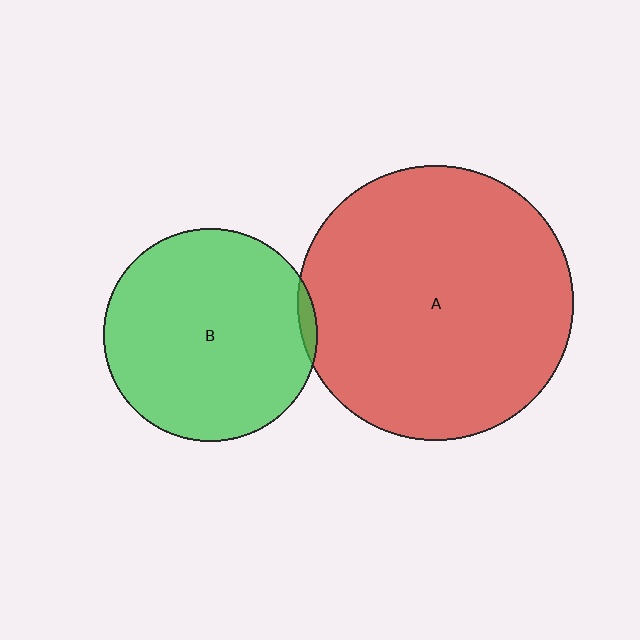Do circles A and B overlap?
Yes.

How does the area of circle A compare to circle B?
Approximately 1.7 times.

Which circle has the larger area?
Circle A (red).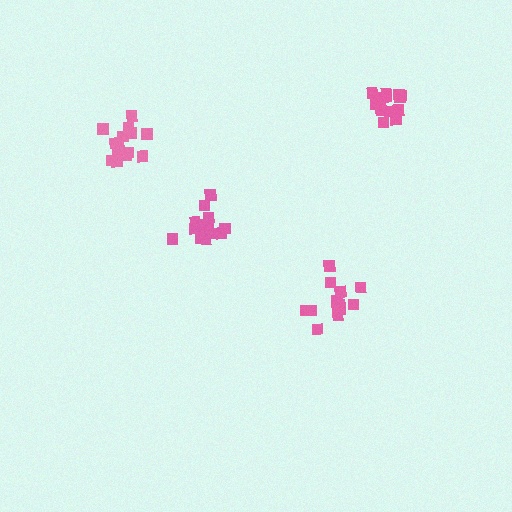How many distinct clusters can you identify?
There are 4 distinct clusters.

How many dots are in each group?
Group 1: 17 dots, Group 2: 15 dots, Group 3: 14 dots, Group 4: 16 dots (62 total).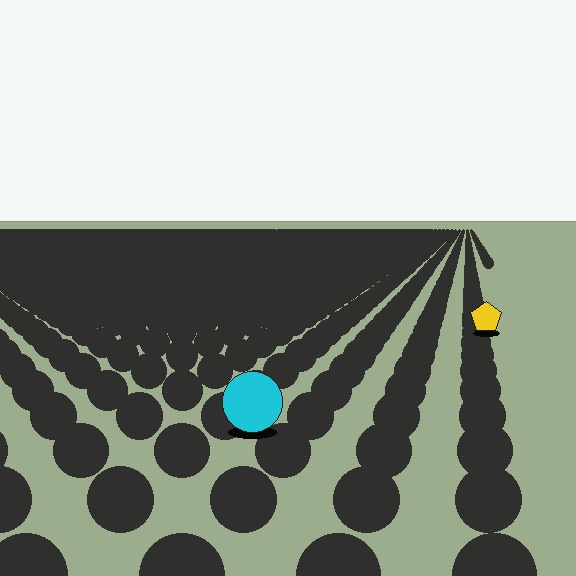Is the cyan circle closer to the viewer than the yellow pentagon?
Yes. The cyan circle is closer — you can tell from the texture gradient: the ground texture is coarser near it.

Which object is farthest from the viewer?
The yellow pentagon is farthest from the viewer. It appears smaller and the ground texture around it is denser.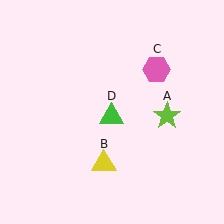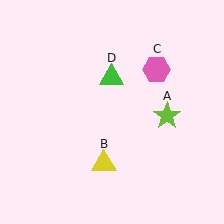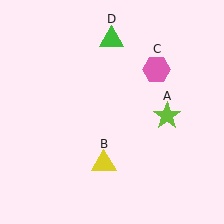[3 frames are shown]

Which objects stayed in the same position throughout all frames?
Lime star (object A) and yellow triangle (object B) and pink hexagon (object C) remained stationary.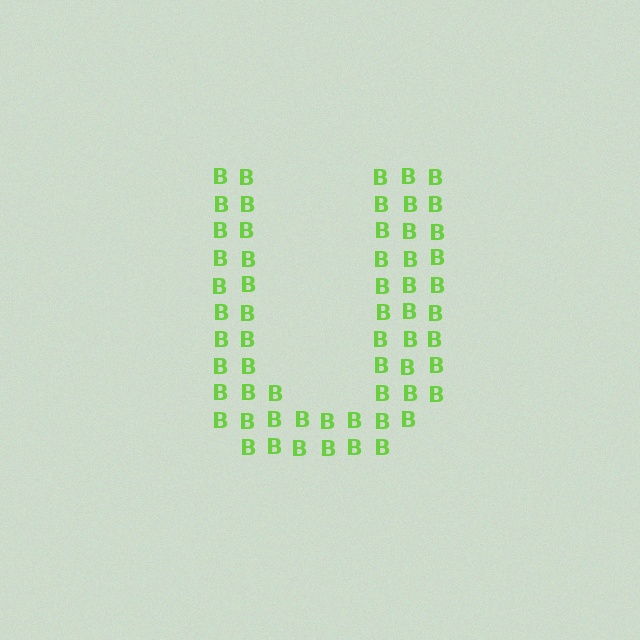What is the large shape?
The large shape is the letter U.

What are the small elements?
The small elements are letter B's.